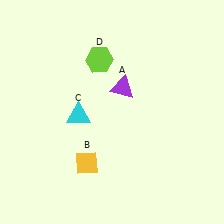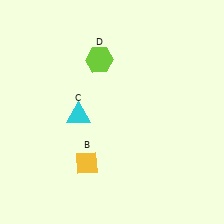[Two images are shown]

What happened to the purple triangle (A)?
The purple triangle (A) was removed in Image 2. It was in the top-right area of Image 1.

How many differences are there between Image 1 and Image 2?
There is 1 difference between the two images.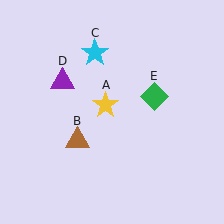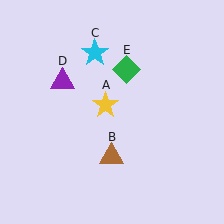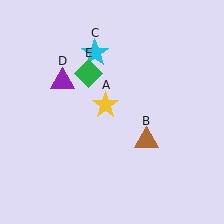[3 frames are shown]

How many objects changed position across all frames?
2 objects changed position: brown triangle (object B), green diamond (object E).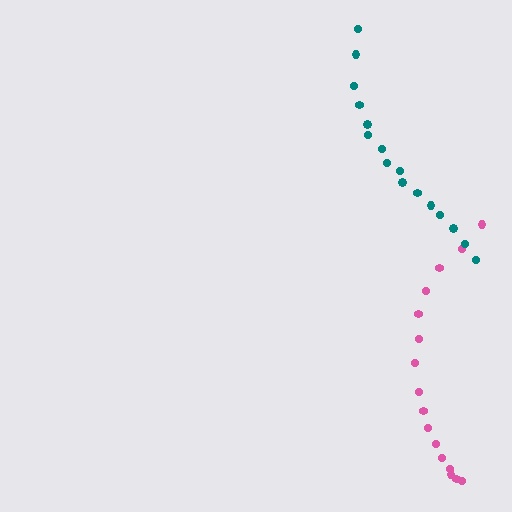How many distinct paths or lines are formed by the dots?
There are 2 distinct paths.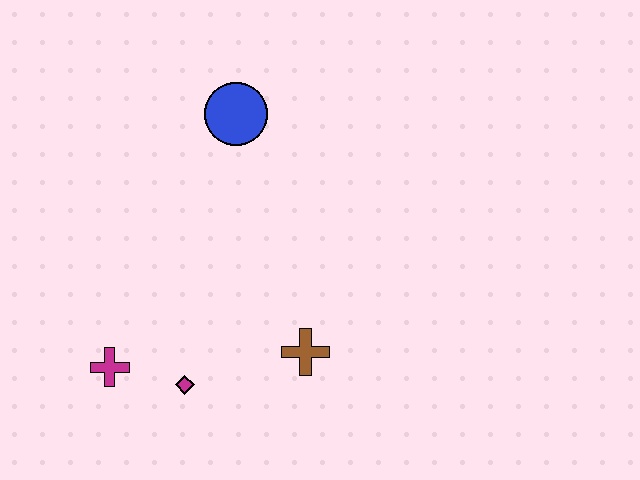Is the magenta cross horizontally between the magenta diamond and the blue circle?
No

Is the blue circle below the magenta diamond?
No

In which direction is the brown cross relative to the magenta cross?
The brown cross is to the right of the magenta cross.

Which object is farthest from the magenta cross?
The blue circle is farthest from the magenta cross.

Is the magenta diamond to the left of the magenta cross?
No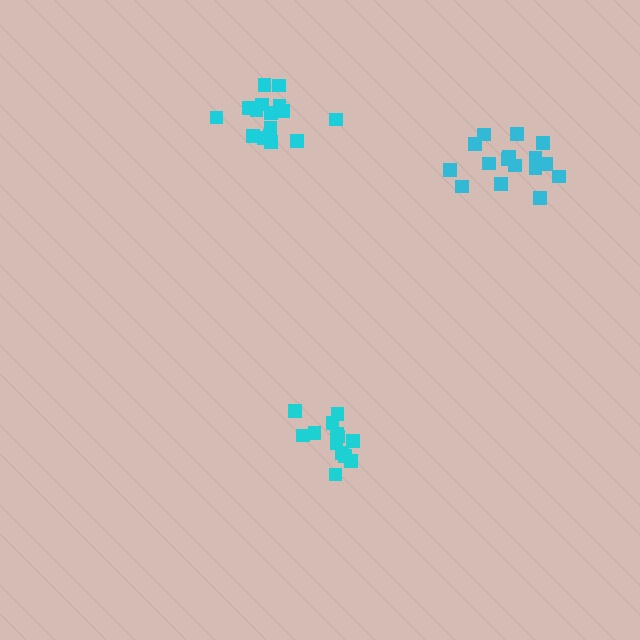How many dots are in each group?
Group 1: 16 dots, Group 2: 13 dots, Group 3: 16 dots (45 total).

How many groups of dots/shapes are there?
There are 3 groups.